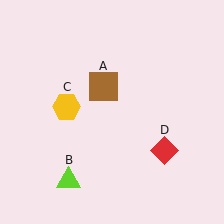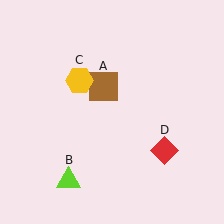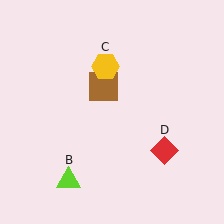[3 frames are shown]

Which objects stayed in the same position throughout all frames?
Brown square (object A) and lime triangle (object B) and red diamond (object D) remained stationary.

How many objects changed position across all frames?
1 object changed position: yellow hexagon (object C).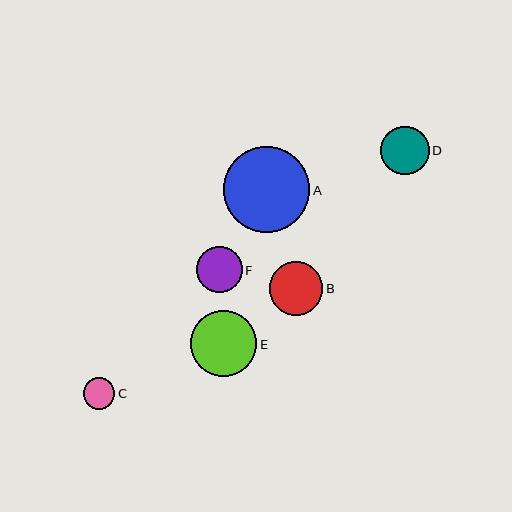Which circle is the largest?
Circle A is the largest with a size of approximately 86 pixels.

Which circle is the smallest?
Circle C is the smallest with a size of approximately 31 pixels.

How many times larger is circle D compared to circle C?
Circle D is approximately 1.6 times the size of circle C.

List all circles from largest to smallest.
From largest to smallest: A, E, B, D, F, C.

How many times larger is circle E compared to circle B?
Circle E is approximately 1.2 times the size of circle B.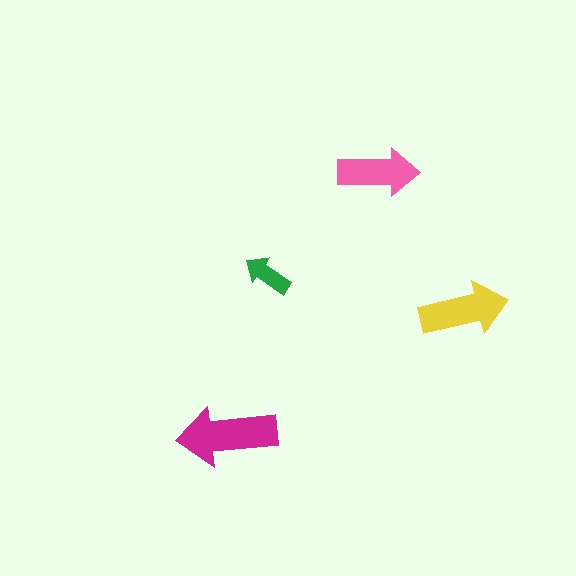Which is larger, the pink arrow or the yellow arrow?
The yellow one.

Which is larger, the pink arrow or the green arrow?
The pink one.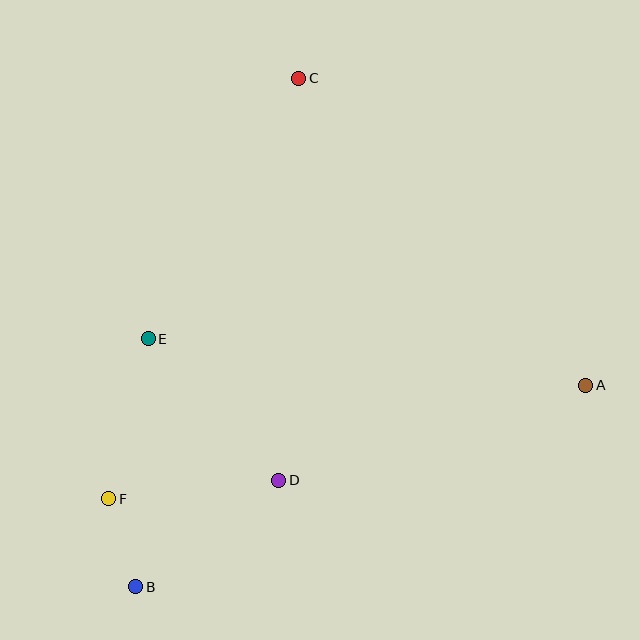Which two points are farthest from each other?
Points B and C are farthest from each other.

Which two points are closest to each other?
Points B and F are closest to each other.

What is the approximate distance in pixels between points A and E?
The distance between A and E is approximately 440 pixels.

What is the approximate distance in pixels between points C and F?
The distance between C and F is approximately 461 pixels.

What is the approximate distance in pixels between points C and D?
The distance between C and D is approximately 403 pixels.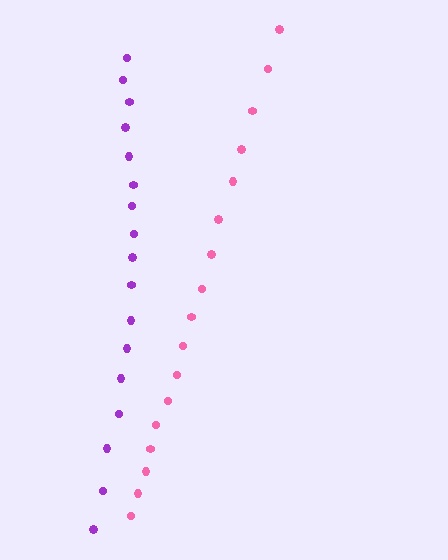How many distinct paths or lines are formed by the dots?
There are 2 distinct paths.